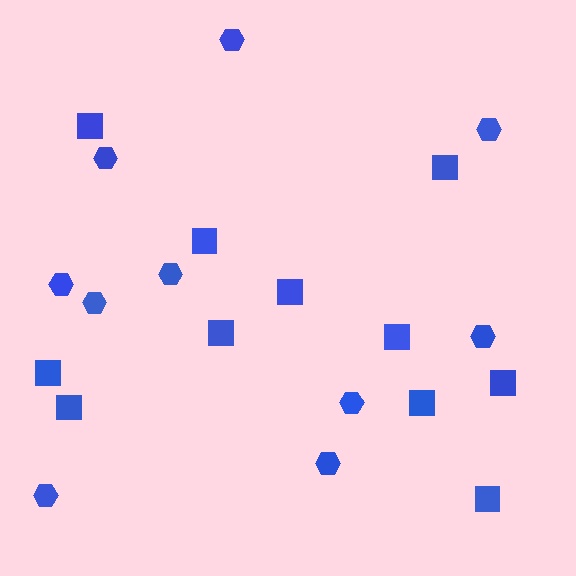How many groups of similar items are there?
There are 2 groups: one group of squares (11) and one group of hexagons (10).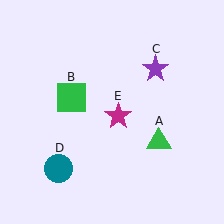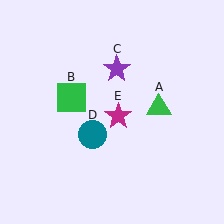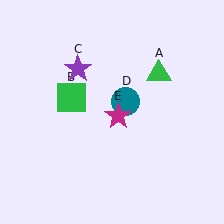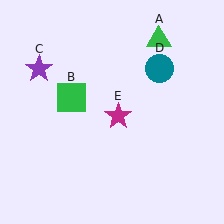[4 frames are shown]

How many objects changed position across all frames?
3 objects changed position: green triangle (object A), purple star (object C), teal circle (object D).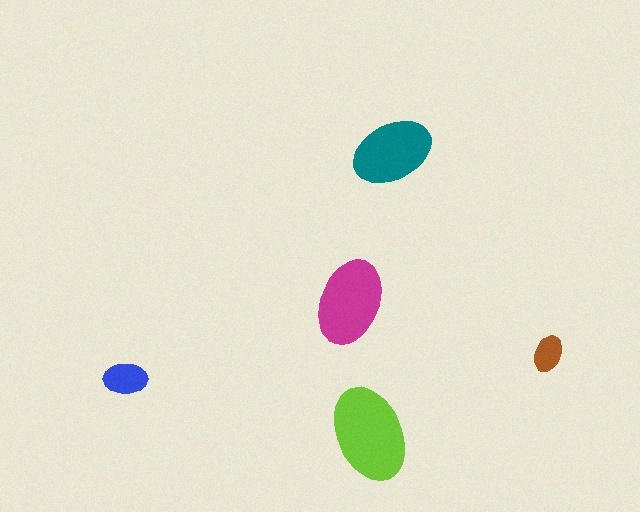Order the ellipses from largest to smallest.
the lime one, the magenta one, the teal one, the blue one, the brown one.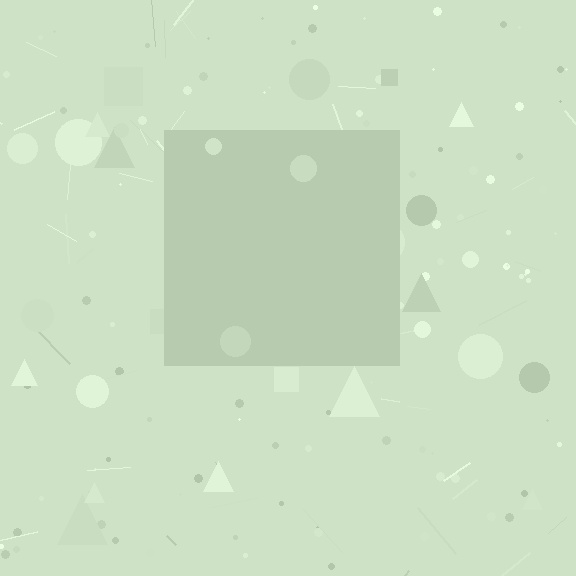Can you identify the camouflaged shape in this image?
The camouflaged shape is a square.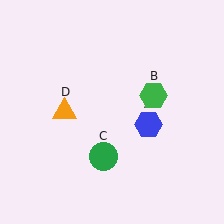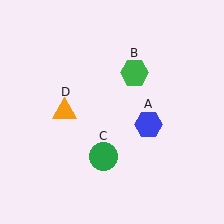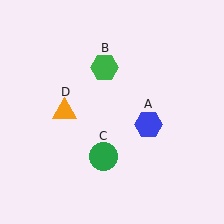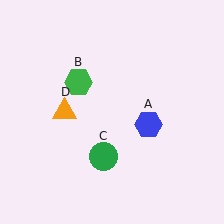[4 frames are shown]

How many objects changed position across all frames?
1 object changed position: green hexagon (object B).